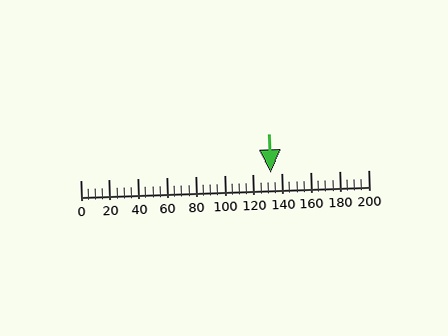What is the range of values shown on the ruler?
The ruler shows values from 0 to 200.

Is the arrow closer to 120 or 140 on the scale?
The arrow is closer to 140.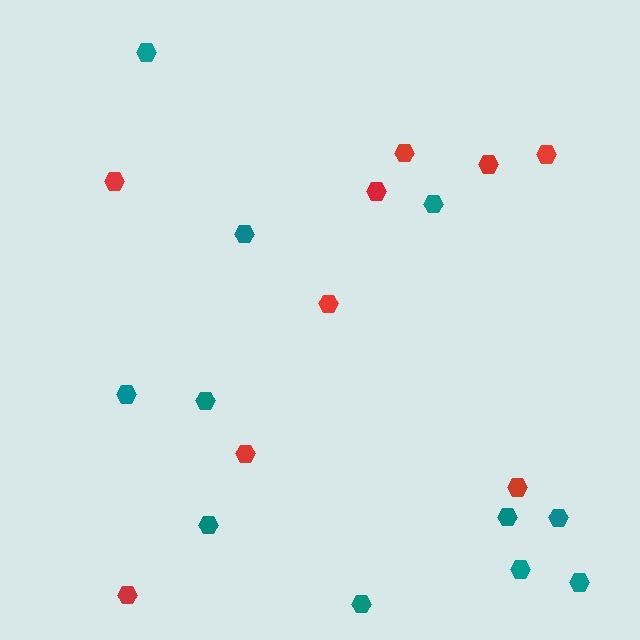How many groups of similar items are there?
There are 2 groups: one group of red hexagons (9) and one group of teal hexagons (11).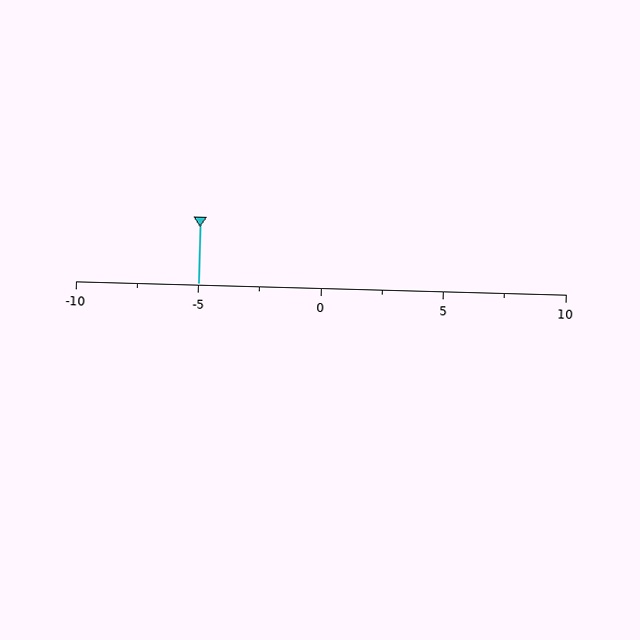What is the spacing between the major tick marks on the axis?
The major ticks are spaced 5 apart.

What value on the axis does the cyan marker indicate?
The marker indicates approximately -5.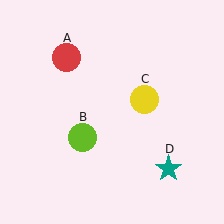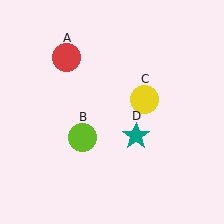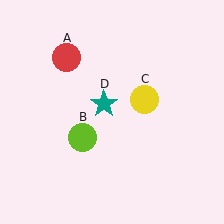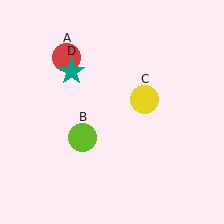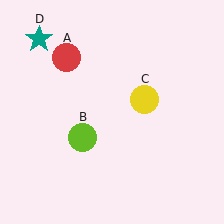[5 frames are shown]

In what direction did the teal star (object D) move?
The teal star (object D) moved up and to the left.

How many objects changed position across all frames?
1 object changed position: teal star (object D).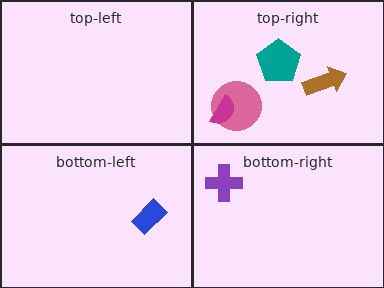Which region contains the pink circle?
The top-right region.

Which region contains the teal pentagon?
The top-right region.